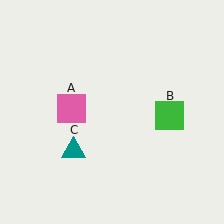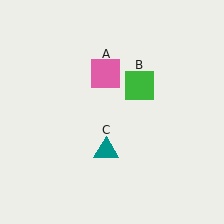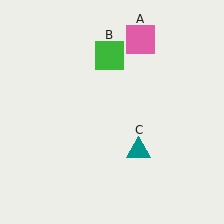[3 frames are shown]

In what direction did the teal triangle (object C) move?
The teal triangle (object C) moved right.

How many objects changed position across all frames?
3 objects changed position: pink square (object A), green square (object B), teal triangle (object C).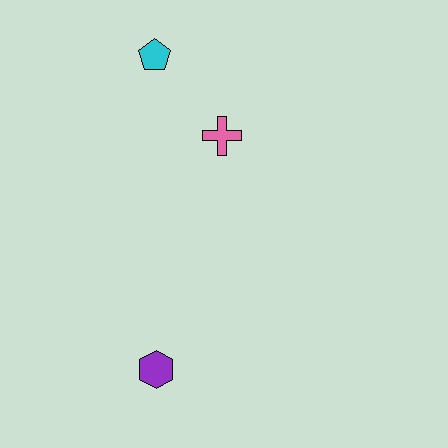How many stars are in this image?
There are no stars.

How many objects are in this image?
There are 3 objects.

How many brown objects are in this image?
There are no brown objects.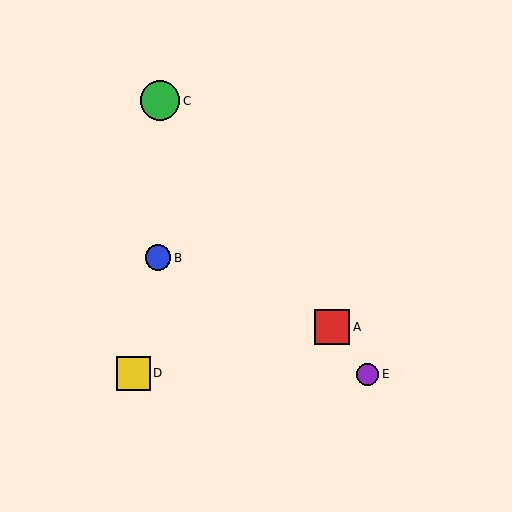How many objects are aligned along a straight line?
3 objects (A, C, E) are aligned along a straight line.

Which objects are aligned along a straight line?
Objects A, C, E are aligned along a straight line.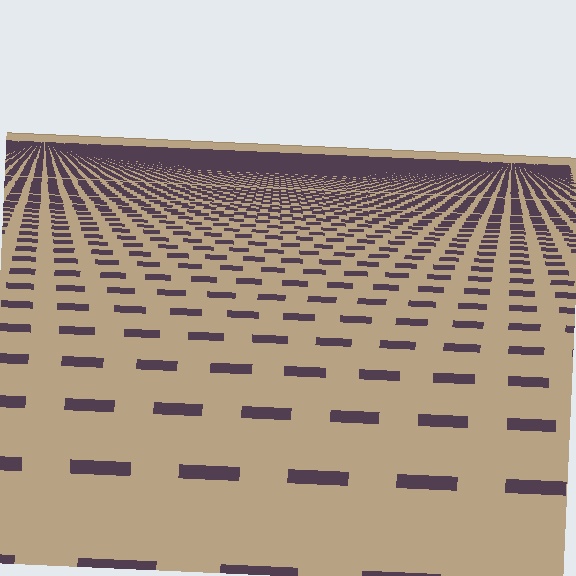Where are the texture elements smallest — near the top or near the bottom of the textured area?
Near the top.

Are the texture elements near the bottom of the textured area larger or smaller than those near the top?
Larger. Near the bottom, elements are closer to the viewer and appear at a bigger on-screen size.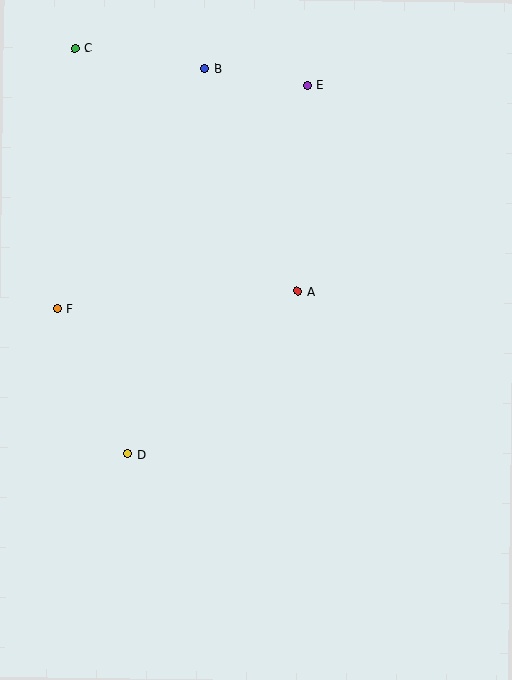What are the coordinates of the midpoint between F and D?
The midpoint between F and D is at (93, 381).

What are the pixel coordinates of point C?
Point C is at (75, 48).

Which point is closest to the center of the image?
Point A at (297, 291) is closest to the center.